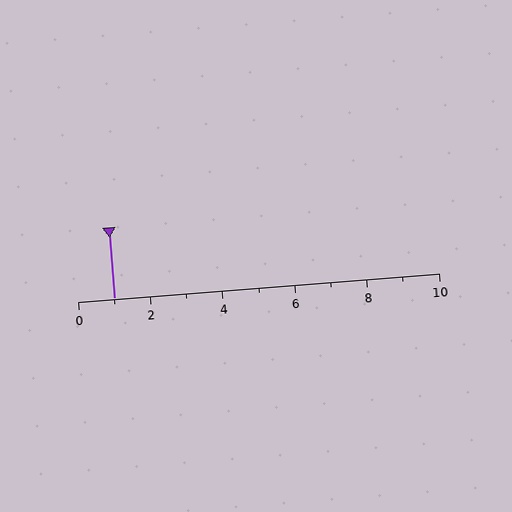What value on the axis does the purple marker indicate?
The marker indicates approximately 1.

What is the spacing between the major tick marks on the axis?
The major ticks are spaced 2 apart.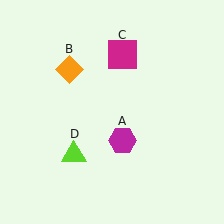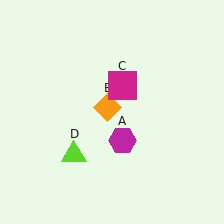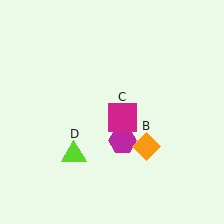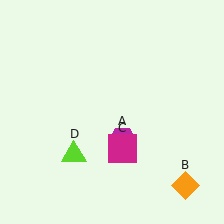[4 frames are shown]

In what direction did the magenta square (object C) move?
The magenta square (object C) moved down.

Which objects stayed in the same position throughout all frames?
Magenta hexagon (object A) and lime triangle (object D) remained stationary.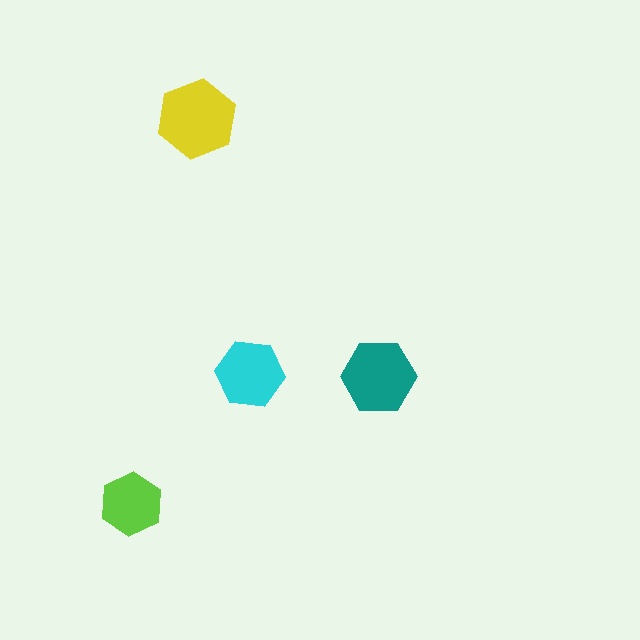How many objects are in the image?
There are 4 objects in the image.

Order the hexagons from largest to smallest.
the yellow one, the teal one, the cyan one, the lime one.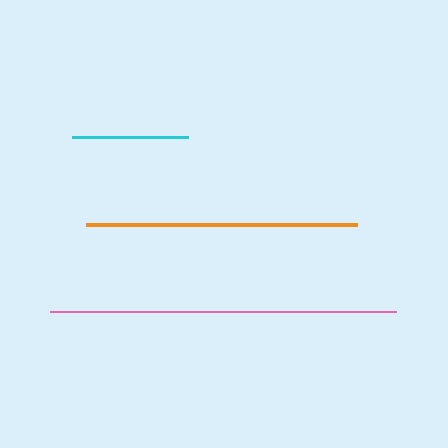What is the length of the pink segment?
The pink segment is approximately 346 pixels long.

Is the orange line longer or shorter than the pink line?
The pink line is longer than the orange line.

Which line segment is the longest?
The pink line is the longest at approximately 346 pixels.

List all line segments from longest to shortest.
From longest to shortest: pink, orange, cyan.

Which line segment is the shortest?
The cyan line is the shortest at approximately 116 pixels.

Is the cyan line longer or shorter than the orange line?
The orange line is longer than the cyan line.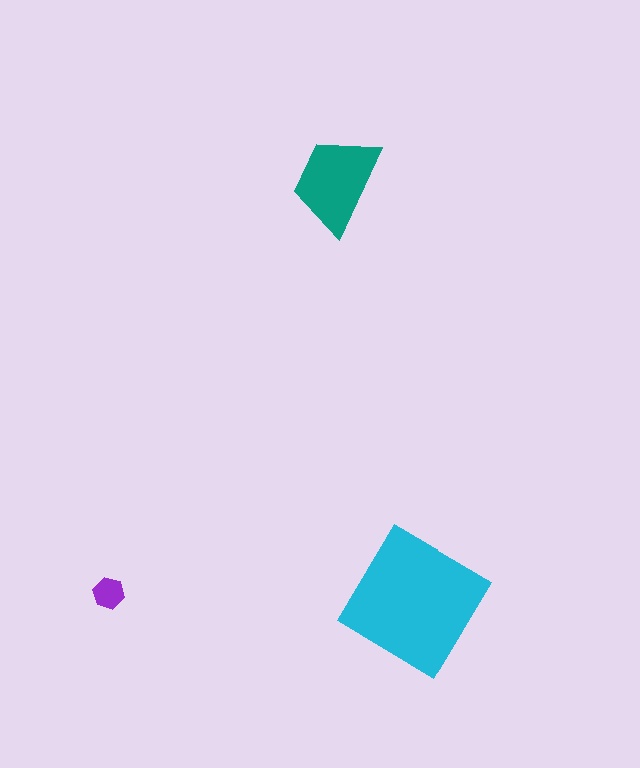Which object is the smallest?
The purple hexagon.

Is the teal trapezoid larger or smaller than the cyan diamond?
Smaller.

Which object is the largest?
The cyan diamond.